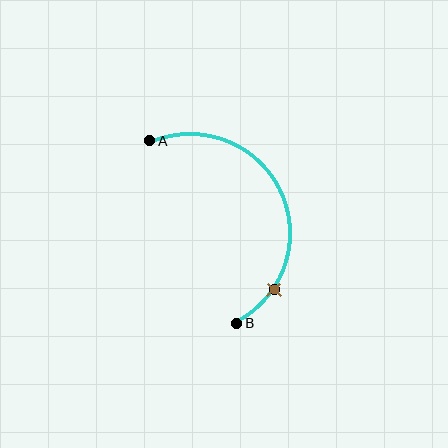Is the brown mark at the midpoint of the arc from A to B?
No. The brown mark lies on the arc but is closer to endpoint B. The arc midpoint would be at the point on the curve equidistant along the arc from both A and B.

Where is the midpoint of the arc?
The arc midpoint is the point on the curve farthest from the straight line joining A and B. It sits to the right of that line.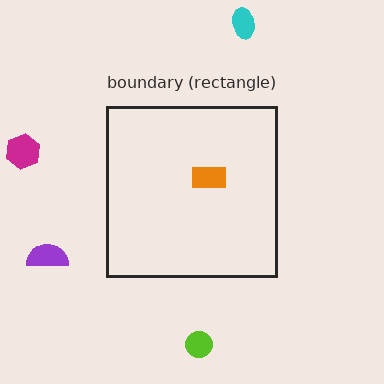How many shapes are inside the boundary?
1 inside, 4 outside.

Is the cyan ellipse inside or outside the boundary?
Outside.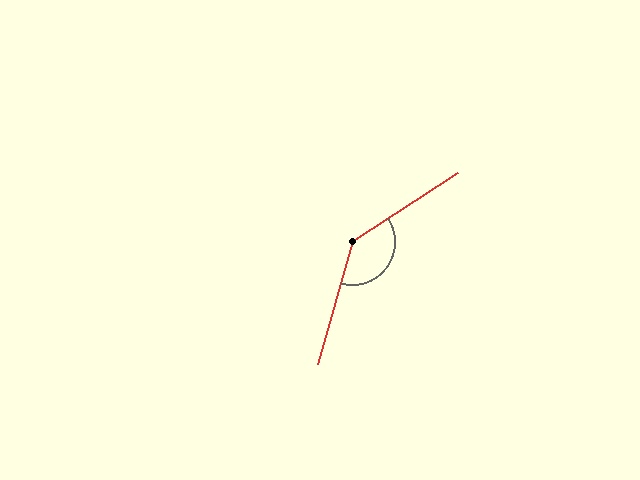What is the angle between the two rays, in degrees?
Approximately 139 degrees.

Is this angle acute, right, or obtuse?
It is obtuse.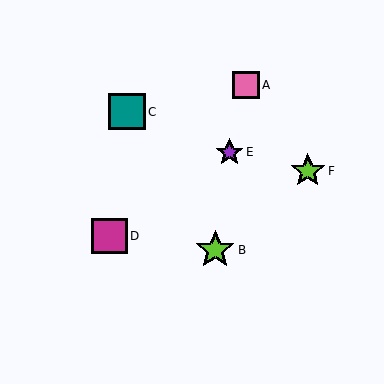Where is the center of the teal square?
The center of the teal square is at (127, 112).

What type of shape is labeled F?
Shape F is a lime star.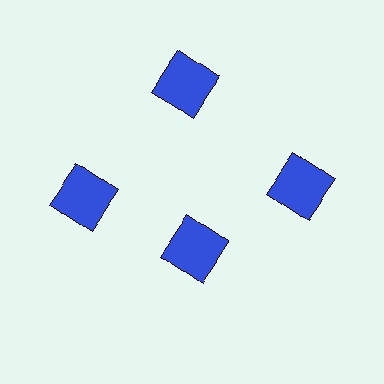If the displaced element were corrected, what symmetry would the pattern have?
It would have 4-fold rotational symmetry — the pattern would map onto itself every 90 degrees.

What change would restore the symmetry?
The symmetry would be restored by moving it outward, back onto the ring so that all 4 squares sit at equal angles and equal distance from the center.